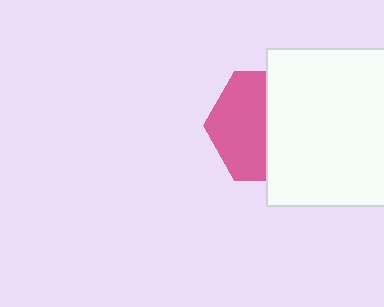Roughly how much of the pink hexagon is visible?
About half of it is visible (roughly 49%).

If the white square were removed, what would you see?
You would see the complete pink hexagon.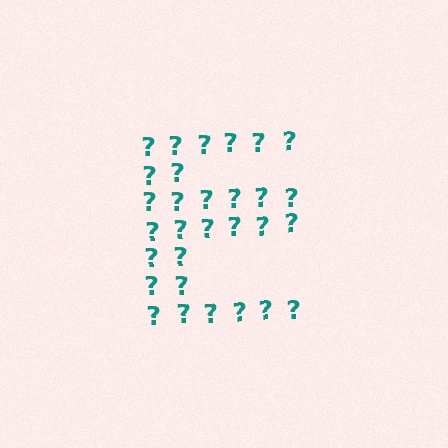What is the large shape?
The large shape is the letter E.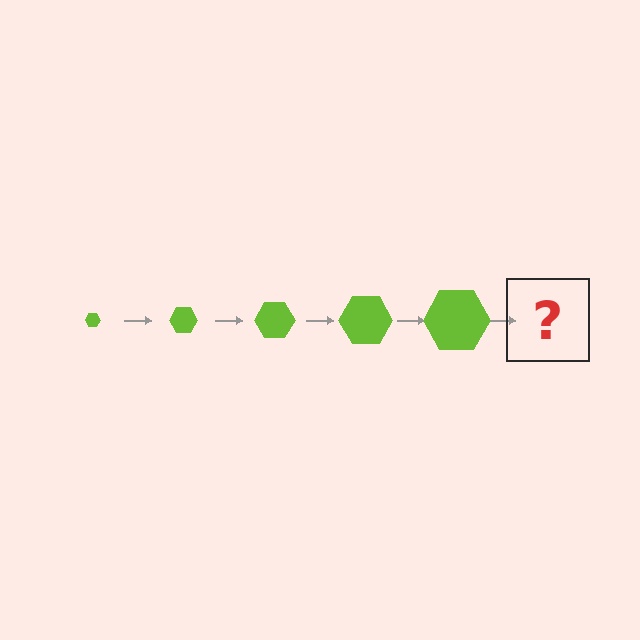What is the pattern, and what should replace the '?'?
The pattern is that the hexagon gets progressively larger each step. The '?' should be a lime hexagon, larger than the previous one.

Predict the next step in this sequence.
The next step is a lime hexagon, larger than the previous one.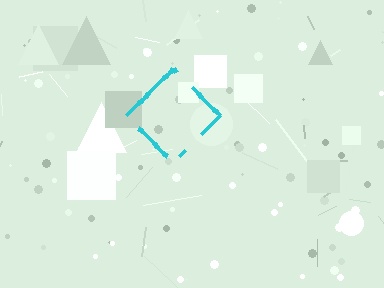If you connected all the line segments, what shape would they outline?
They would outline a diamond.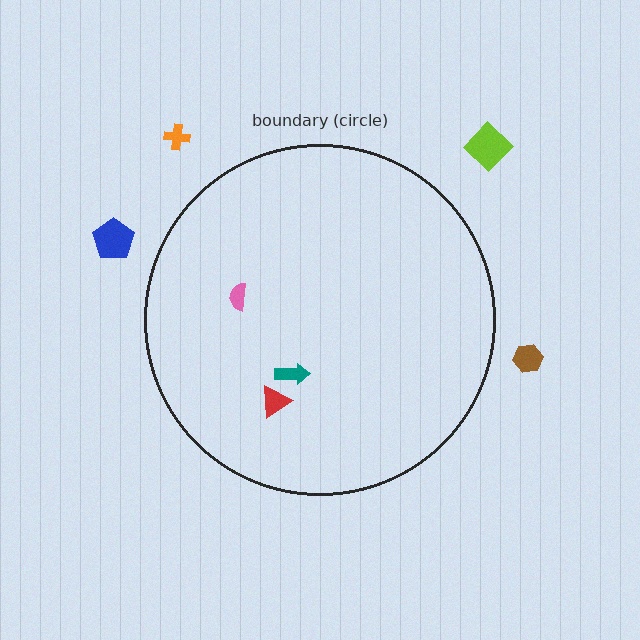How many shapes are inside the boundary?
3 inside, 4 outside.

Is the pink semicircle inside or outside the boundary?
Inside.